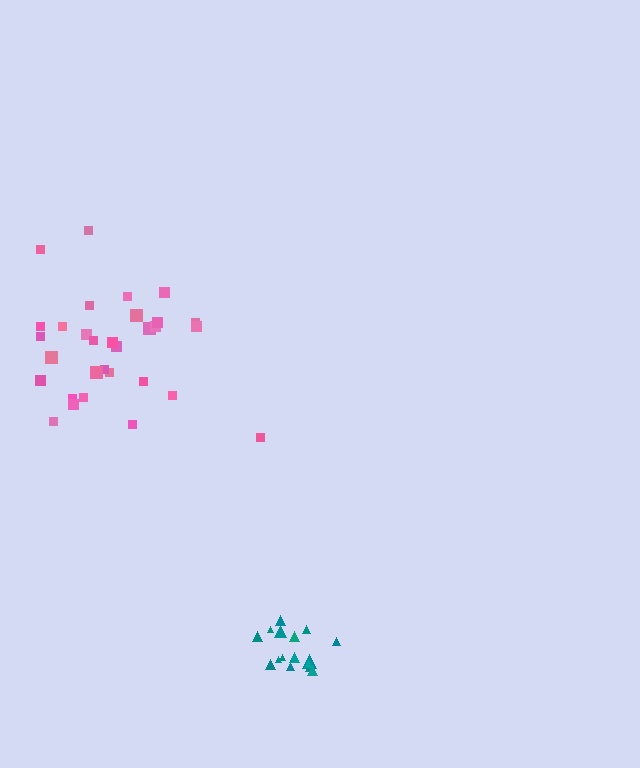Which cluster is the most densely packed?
Teal.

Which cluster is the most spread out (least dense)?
Pink.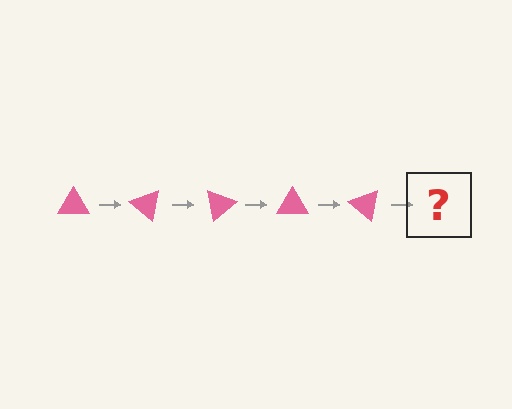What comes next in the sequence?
The next element should be a pink triangle rotated 200 degrees.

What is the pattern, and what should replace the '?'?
The pattern is that the triangle rotates 40 degrees each step. The '?' should be a pink triangle rotated 200 degrees.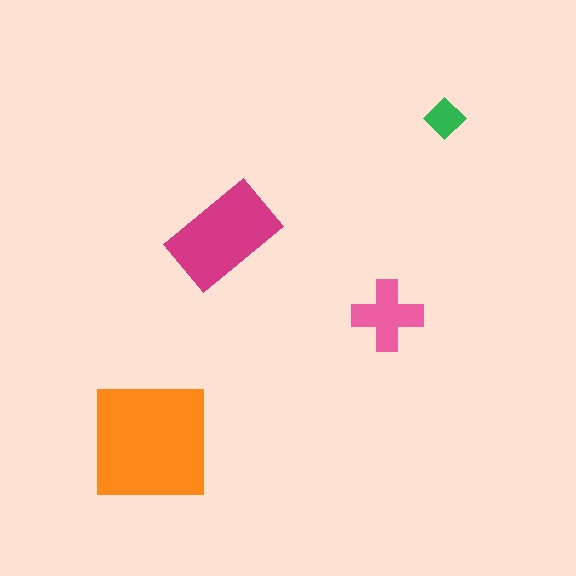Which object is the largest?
The orange square.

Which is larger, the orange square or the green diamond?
The orange square.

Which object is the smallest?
The green diamond.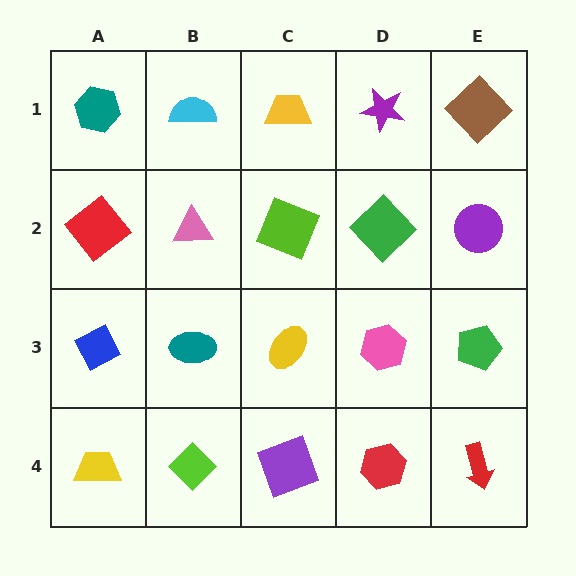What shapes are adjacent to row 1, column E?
A purple circle (row 2, column E), a purple star (row 1, column D).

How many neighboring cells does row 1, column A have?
2.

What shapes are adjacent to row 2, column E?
A brown diamond (row 1, column E), a green pentagon (row 3, column E), a green diamond (row 2, column D).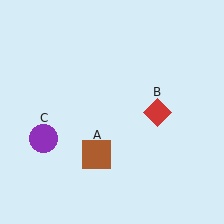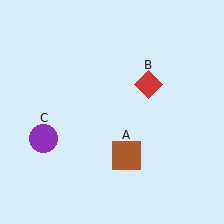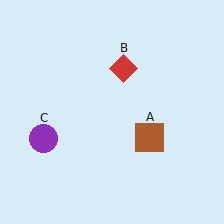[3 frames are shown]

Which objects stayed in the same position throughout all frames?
Purple circle (object C) remained stationary.